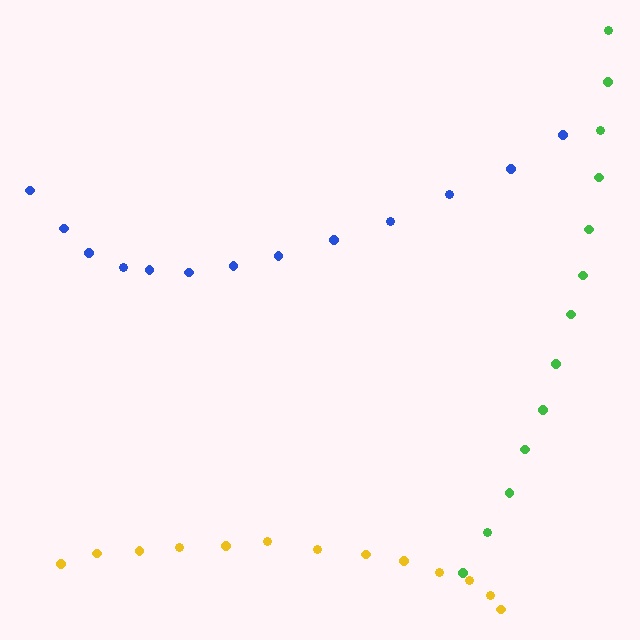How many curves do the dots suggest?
There are 3 distinct paths.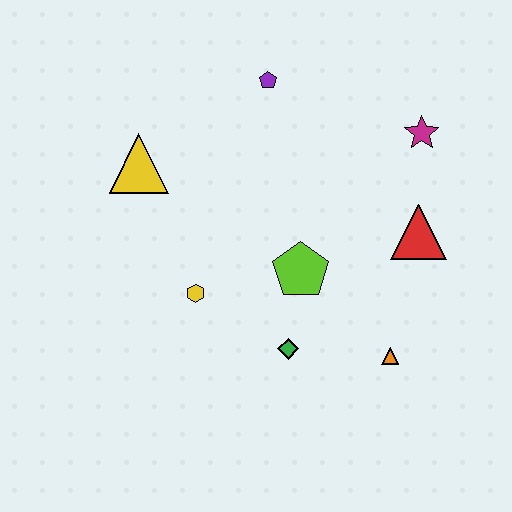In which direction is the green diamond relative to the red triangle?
The green diamond is to the left of the red triangle.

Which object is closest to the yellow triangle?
The yellow hexagon is closest to the yellow triangle.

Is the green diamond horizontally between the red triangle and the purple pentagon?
Yes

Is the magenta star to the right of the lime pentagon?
Yes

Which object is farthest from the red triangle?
The yellow triangle is farthest from the red triangle.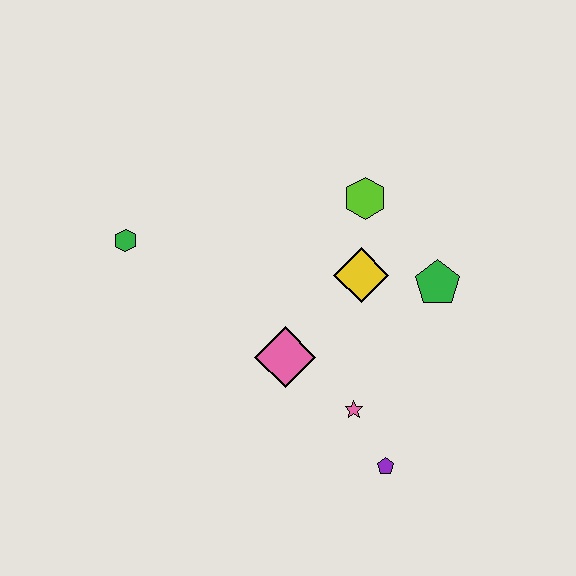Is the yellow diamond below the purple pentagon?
No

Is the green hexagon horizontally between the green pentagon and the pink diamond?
No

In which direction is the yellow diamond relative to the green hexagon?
The yellow diamond is to the right of the green hexagon.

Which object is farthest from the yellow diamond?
The green hexagon is farthest from the yellow diamond.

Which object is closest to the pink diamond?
The pink star is closest to the pink diamond.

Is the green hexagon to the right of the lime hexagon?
No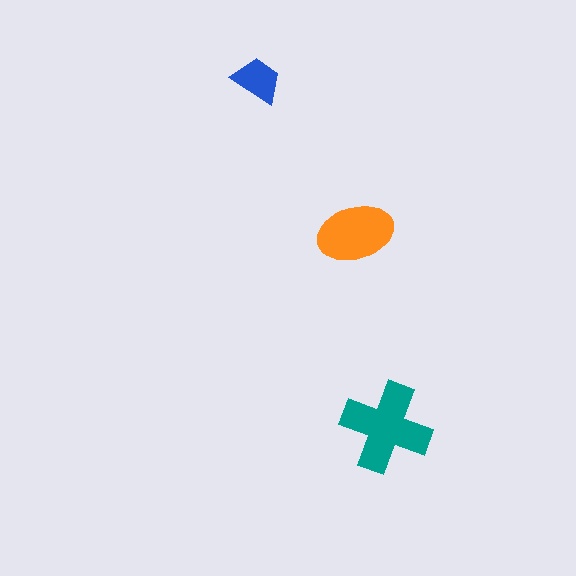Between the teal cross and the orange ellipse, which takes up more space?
The teal cross.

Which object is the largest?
The teal cross.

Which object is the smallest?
The blue trapezoid.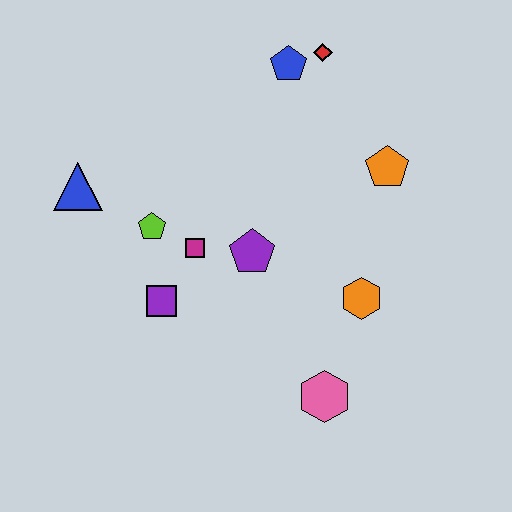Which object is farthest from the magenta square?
The red diamond is farthest from the magenta square.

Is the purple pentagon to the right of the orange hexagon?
No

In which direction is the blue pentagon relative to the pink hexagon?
The blue pentagon is above the pink hexagon.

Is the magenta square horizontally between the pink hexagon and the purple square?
Yes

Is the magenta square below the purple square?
No